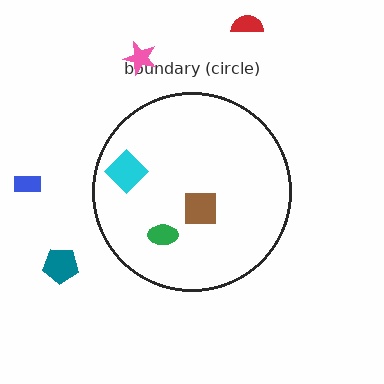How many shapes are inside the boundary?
3 inside, 4 outside.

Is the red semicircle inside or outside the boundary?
Outside.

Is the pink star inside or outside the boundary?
Outside.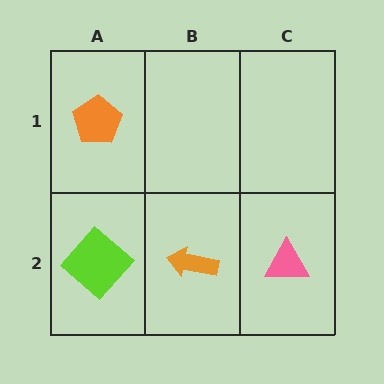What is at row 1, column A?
An orange pentagon.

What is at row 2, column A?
A lime diamond.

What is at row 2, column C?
A pink triangle.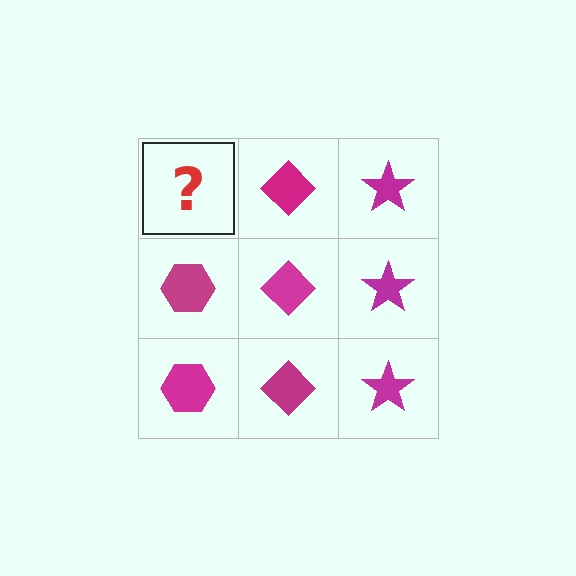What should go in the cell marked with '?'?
The missing cell should contain a magenta hexagon.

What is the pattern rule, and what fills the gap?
The rule is that each column has a consistent shape. The gap should be filled with a magenta hexagon.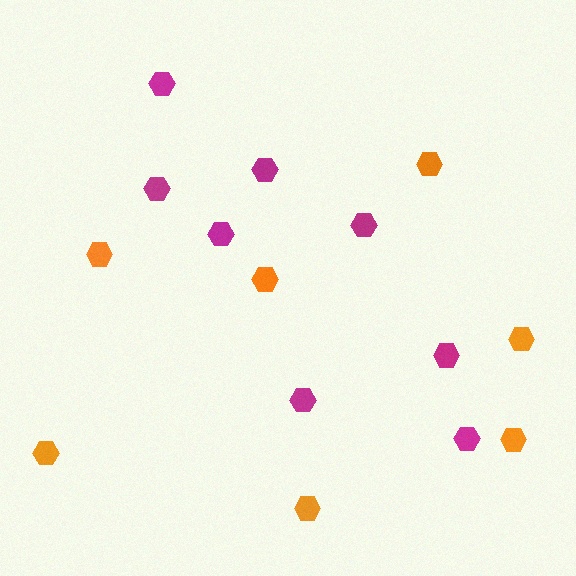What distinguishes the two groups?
There are 2 groups: one group of magenta hexagons (8) and one group of orange hexagons (7).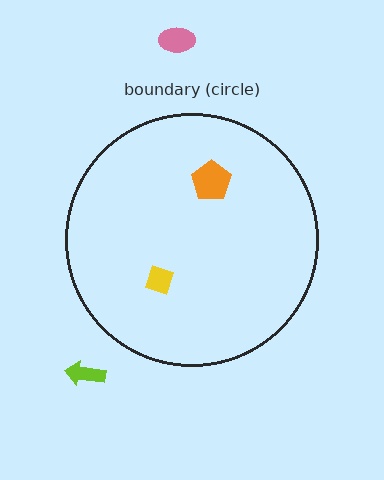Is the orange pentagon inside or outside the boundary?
Inside.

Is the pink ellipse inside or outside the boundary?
Outside.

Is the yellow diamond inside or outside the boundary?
Inside.